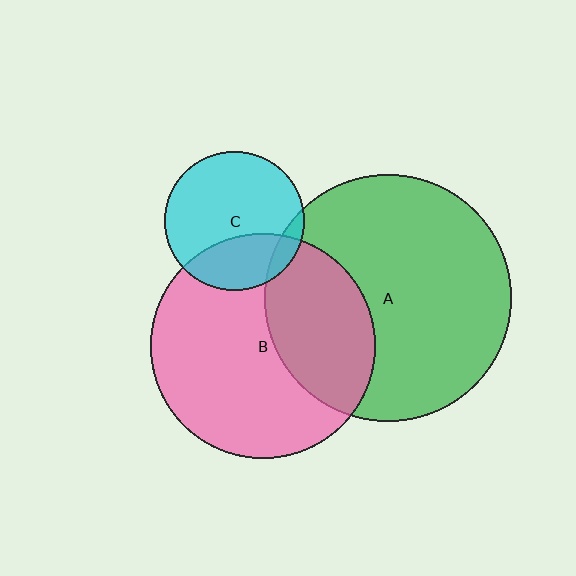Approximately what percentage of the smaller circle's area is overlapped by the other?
Approximately 30%.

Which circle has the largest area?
Circle A (green).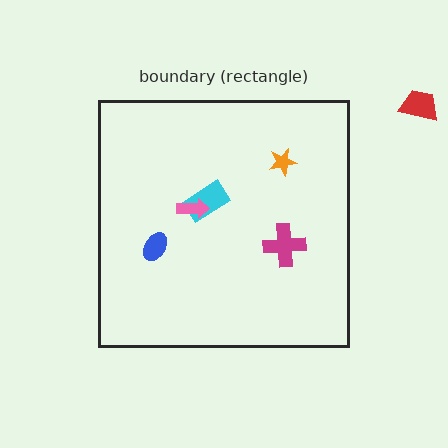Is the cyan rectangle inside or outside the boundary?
Inside.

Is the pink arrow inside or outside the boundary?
Inside.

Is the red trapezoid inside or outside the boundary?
Outside.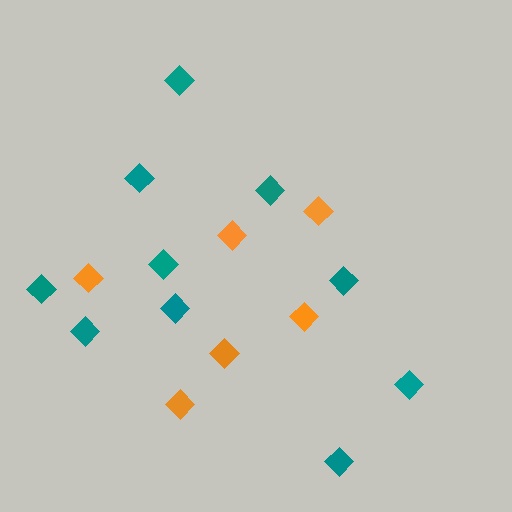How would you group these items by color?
There are 2 groups: one group of orange diamonds (6) and one group of teal diamonds (10).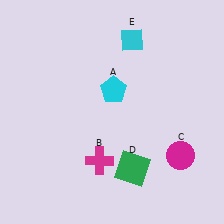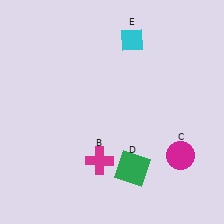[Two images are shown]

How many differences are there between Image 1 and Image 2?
There is 1 difference between the two images.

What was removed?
The cyan pentagon (A) was removed in Image 2.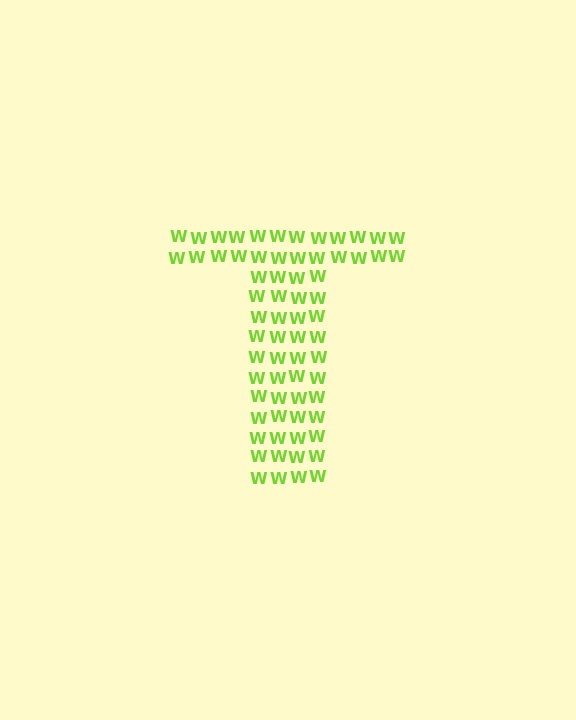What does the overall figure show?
The overall figure shows the letter T.